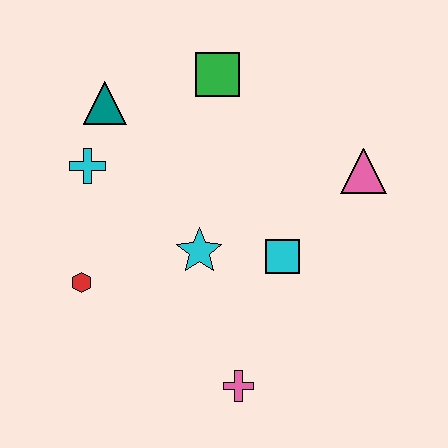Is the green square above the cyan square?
Yes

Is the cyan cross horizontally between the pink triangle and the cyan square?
No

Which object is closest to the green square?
The teal triangle is closest to the green square.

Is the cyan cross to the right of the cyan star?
No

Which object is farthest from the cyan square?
The teal triangle is farthest from the cyan square.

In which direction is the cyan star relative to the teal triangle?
The cyan star is below the teal triangle.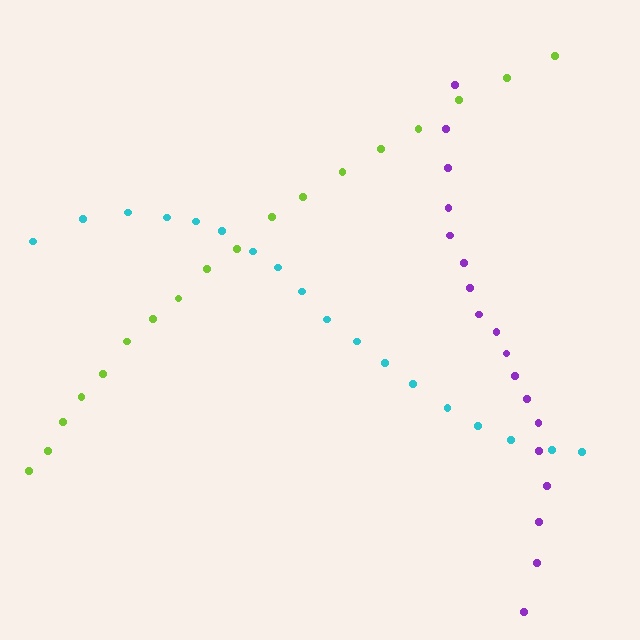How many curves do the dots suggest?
There are 3 distinct paths.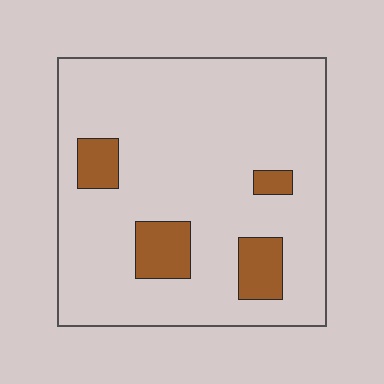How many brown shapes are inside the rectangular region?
4.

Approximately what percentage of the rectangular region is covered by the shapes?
Approximately 15%.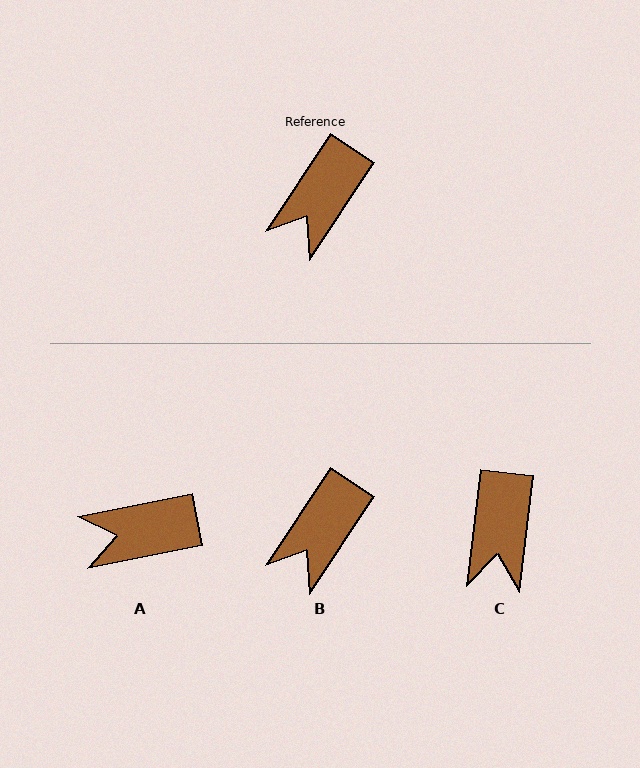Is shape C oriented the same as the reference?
No, it is off by about 27 degrees.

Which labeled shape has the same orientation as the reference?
B.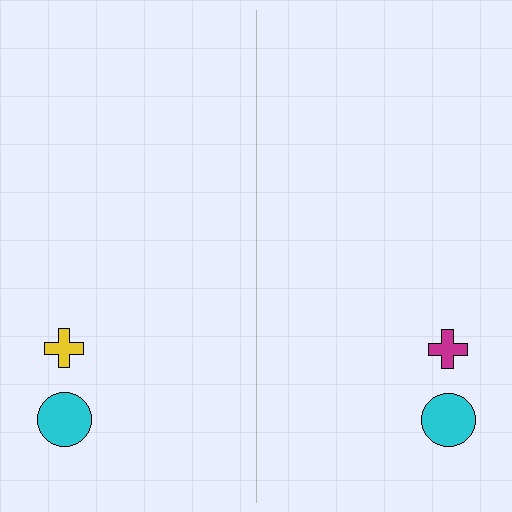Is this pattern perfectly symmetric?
No, the pattern is not perfectly symmetric. The magenta cross on the right side breaks the symmetry — its mirror counterpart is yellow.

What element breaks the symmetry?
The magenta cross on the right side breaks the symmetry — its mirror counterpart is yellow.